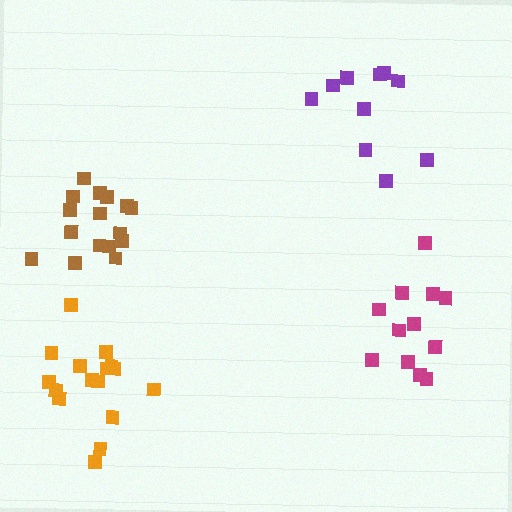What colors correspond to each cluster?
The clusters are colored: orange, purple, magenta, brown.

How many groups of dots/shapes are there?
There are 4 groups.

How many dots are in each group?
Group 1: 16 dots, Group 2: 10 dots, Group 3: 12 dots, Group 4: 16 dots (54 total).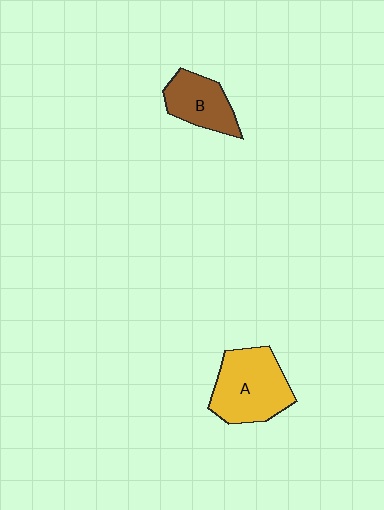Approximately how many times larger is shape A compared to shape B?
Approximately 1.5 times.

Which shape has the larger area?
Shape A (yellow).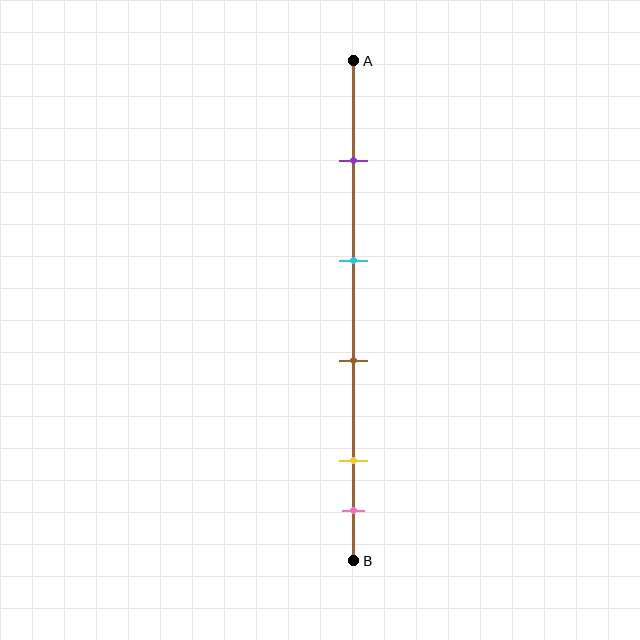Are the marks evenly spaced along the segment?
No, the marks are not evenly spaced.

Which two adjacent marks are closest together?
The yellow and pink marks are the closest adjacent pair.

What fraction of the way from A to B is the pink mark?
The pink mark is approximately 90% (0.9) of the way from A to B.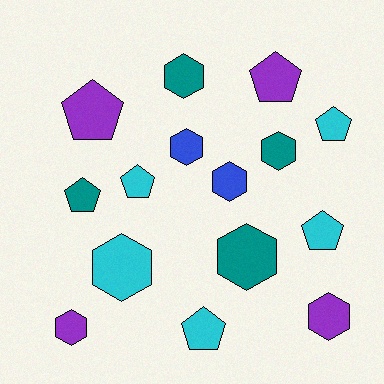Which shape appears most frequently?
Hexagon, with 8 objects.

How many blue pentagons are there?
There are no blue pentagons.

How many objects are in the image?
There are 15 objects.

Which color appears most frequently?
Cyan, with 5 objects.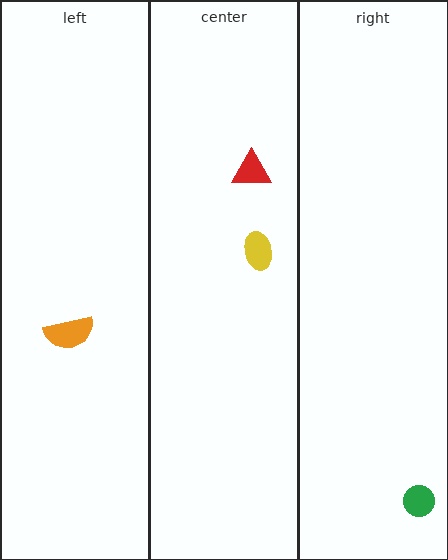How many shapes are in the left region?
1.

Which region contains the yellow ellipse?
The center region.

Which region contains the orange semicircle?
The left region.